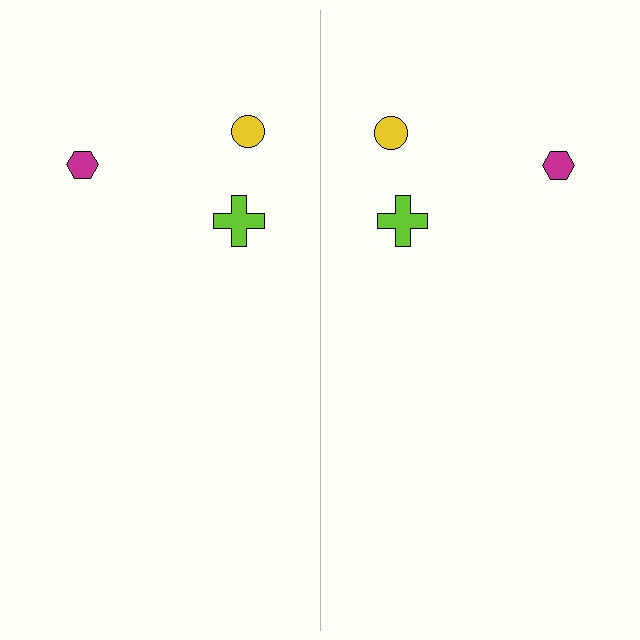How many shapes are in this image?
There are 6 shapes in this image.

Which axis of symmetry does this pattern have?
The pattern has a vertical axis of symmetry running through the center of the image.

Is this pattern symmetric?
Yes, this pattern has bilateral (reflection) symmetry.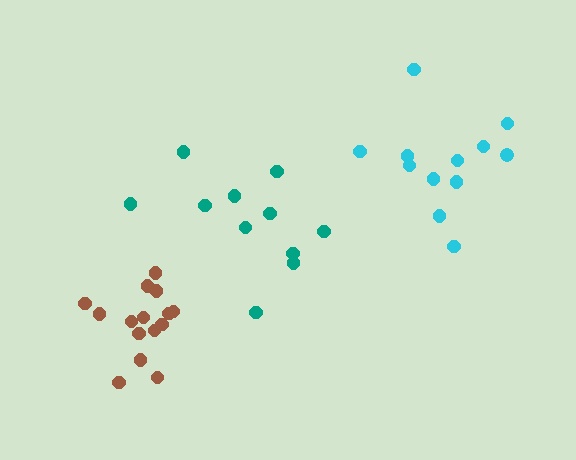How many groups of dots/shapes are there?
There are 3 groups.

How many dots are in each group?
Group 1: 15 dots, Group 2: 12 dots, Group 3: 11 dots (38 total).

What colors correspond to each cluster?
The clusters are colored: brown, cyan, teal.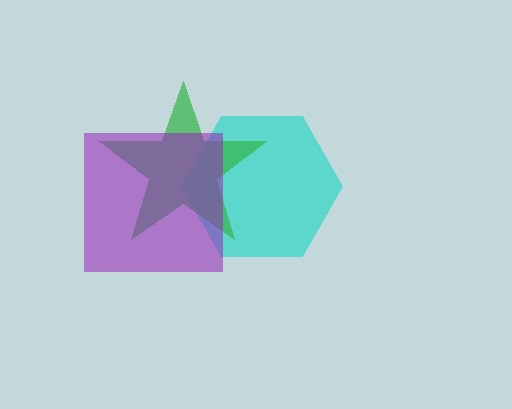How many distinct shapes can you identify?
There are 3 distinct shapes: a cyan hexagon, a green star, a purple square.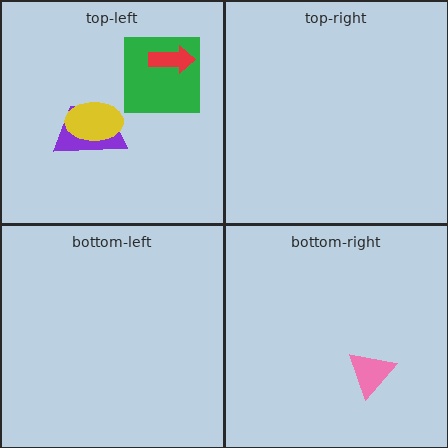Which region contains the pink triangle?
The bottom-right region.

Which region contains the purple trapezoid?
The top-left region.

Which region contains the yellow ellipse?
The top-left region.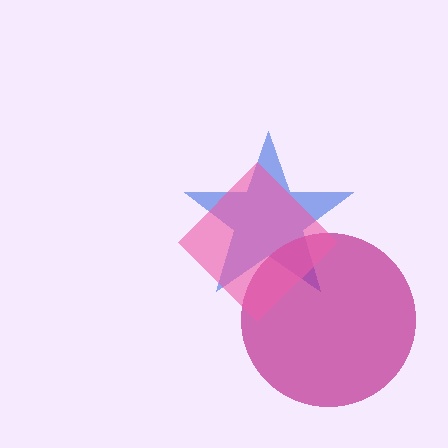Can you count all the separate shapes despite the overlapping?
Yes, there are 3 separate shapes.